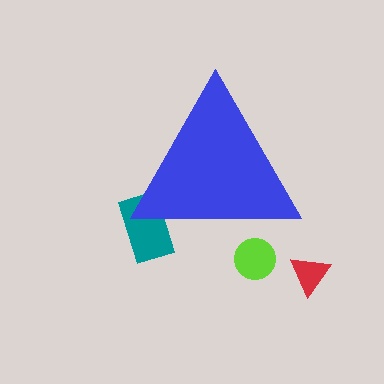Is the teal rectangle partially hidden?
Yes, the teal rectangle is partially hidden behind the blue triangle.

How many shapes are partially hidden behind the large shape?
2 shapes are partially hidden.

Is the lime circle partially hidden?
Yes, the lime circle is partially hidden behind the blue triangle.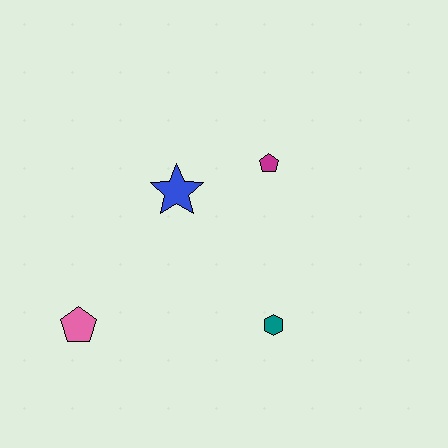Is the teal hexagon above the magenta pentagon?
No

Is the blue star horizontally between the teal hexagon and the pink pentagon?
Yes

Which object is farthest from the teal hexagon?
The pink pentagon is farthest from the teal hexagon.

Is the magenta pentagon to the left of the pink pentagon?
No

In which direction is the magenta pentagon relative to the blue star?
The magenta pentagon is to the right of the blue star.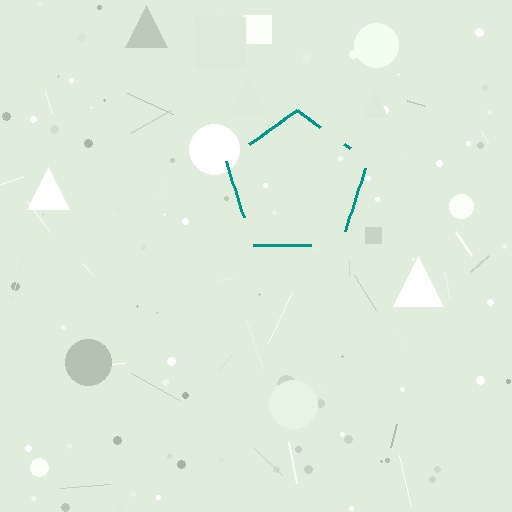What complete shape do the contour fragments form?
The contour fragments form a pentagon.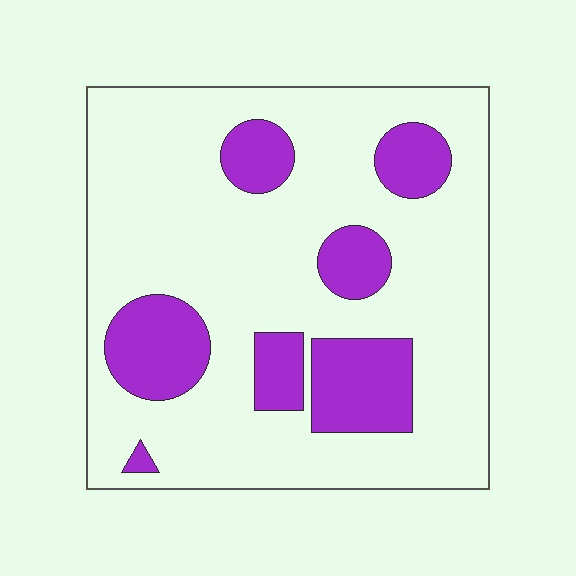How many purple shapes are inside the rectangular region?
7.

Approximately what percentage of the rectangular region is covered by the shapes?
Approximately 25%.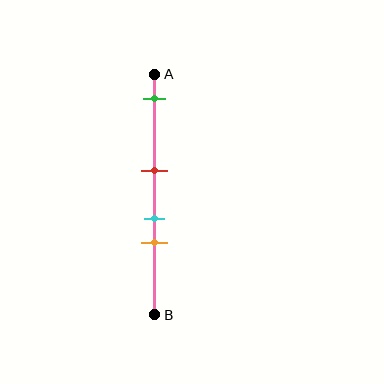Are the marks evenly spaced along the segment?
No, the marks are not evenly spaced.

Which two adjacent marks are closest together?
The cyan and orange marks are the closest adjacent pair.